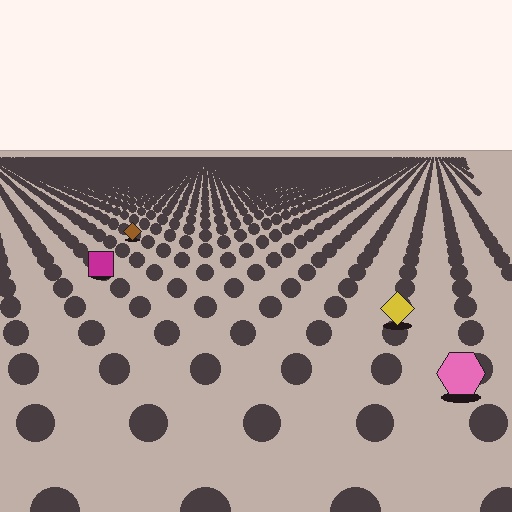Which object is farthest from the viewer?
The brown diamond is farthest from the viewer. It appears smaller and the ground texture around it is denser.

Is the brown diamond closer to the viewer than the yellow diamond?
No. The yellow diamond is closer — you can tell from the texture gradient: the ground texture is coarser near it.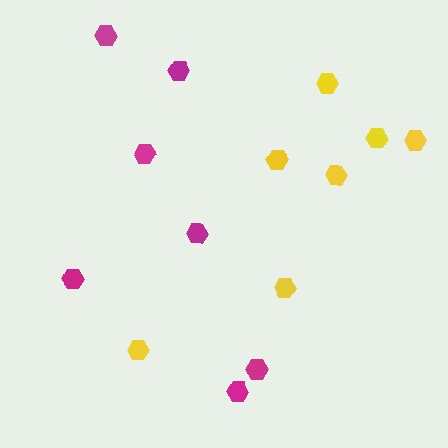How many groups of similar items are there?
There are 2 groups: one group of magenta hexagons (7) and one group of yellow hexagons (7).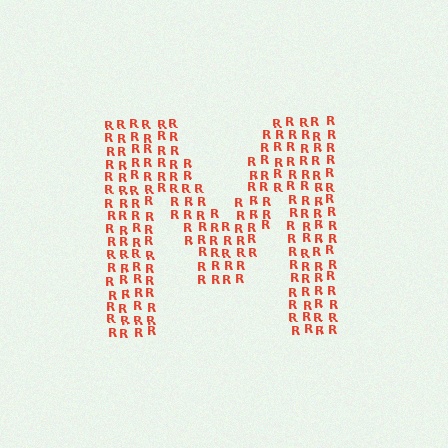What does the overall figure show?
The overall figure shows the letter M.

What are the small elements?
The small elements are letter R's.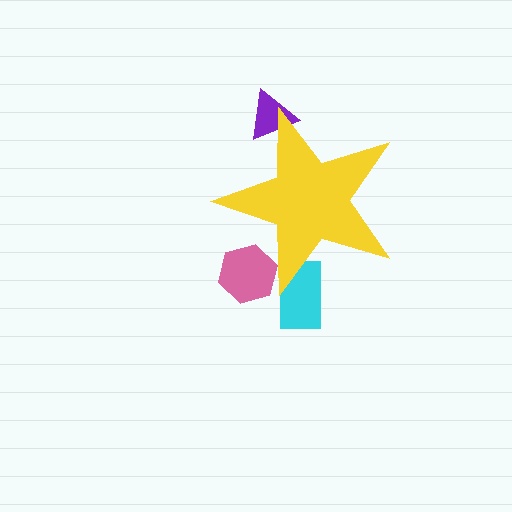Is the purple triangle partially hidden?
Yes, the purple triangle is partially hidden behind the yellow star.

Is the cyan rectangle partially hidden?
Yes, the cyan rectangle is partially hidden behind the yellow star.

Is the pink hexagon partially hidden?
Yes, the pink hexagon is partially hidden behind the yellow star.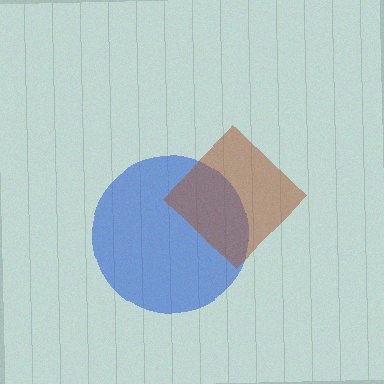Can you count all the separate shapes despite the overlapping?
Yes, there are 2 separate shapes.